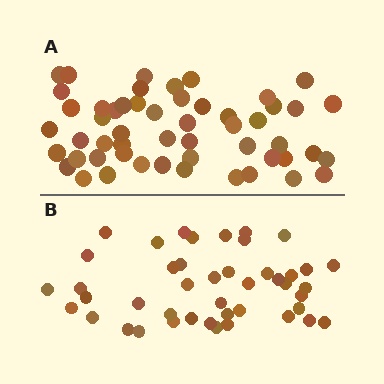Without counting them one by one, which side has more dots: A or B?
Region A (the top region) has more dots.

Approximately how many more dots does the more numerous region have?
Region A has roughly 8 or so more dots than region B.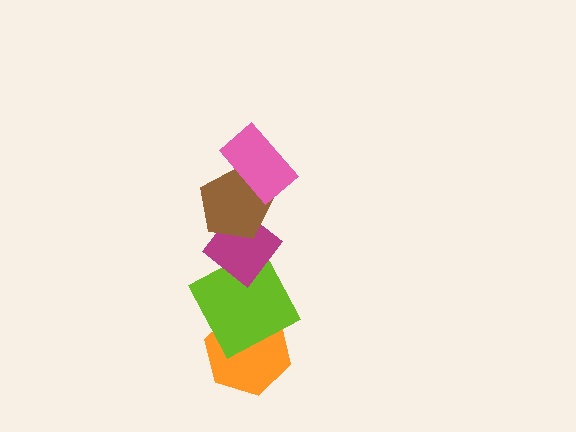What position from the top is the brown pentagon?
The brown pentagon is 2nd from the top.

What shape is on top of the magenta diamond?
The brown pentagon is on top of the magenta diamond.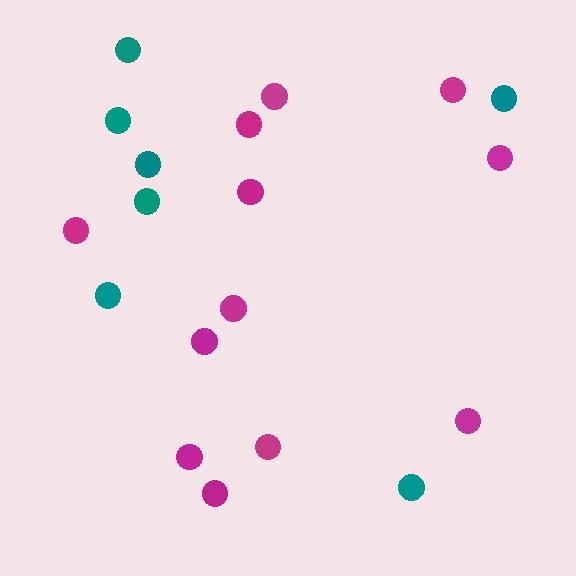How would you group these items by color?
There are 2 groups: one group of magenta circles (12) and one group of teal circles (7).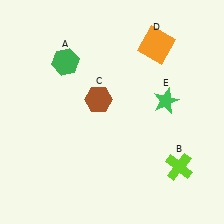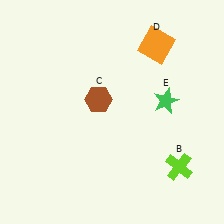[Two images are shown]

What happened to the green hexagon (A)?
The green hexagon (A) was removed in Image 2. It was in the top-left area of Image 1.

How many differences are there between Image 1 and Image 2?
There is 1 difference between the two images.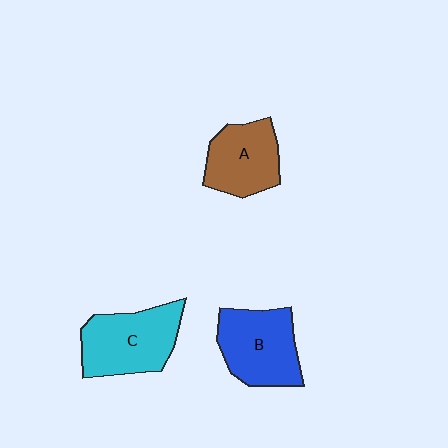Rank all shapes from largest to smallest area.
From largest to smallest: C (cyan), B (blue), A (brown).